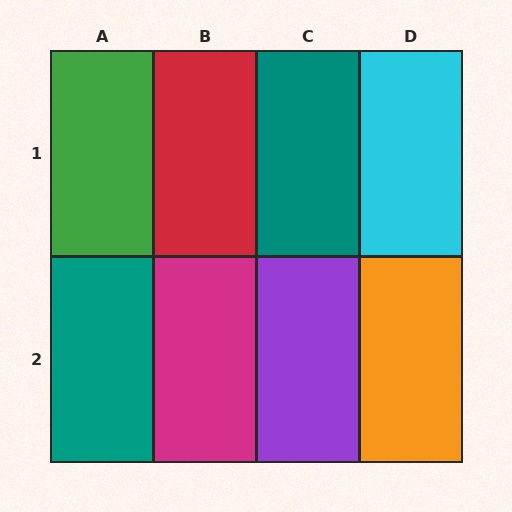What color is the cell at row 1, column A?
Green.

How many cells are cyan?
1 cell is cyan.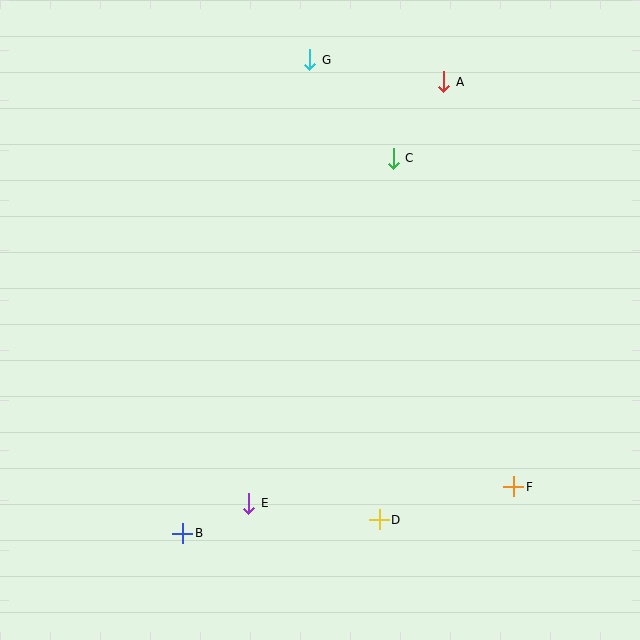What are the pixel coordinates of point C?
Point C is at (393, 158).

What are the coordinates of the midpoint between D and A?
The midpoint between D and A is at (411, 301).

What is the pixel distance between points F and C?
The distance between F and C is 350 pixels.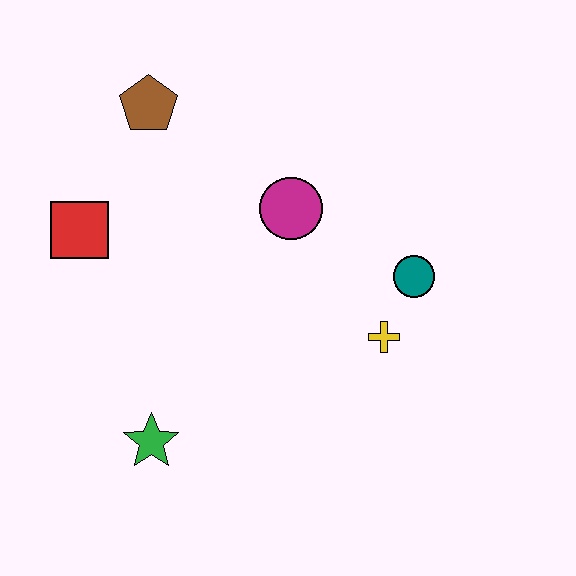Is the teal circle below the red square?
Yes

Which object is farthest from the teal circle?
The red square is farthest from the teal circle.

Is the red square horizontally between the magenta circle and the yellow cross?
No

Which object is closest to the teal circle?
The yellow cross is closest to the teal circle.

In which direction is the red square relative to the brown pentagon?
The red square is below the brown pentagon.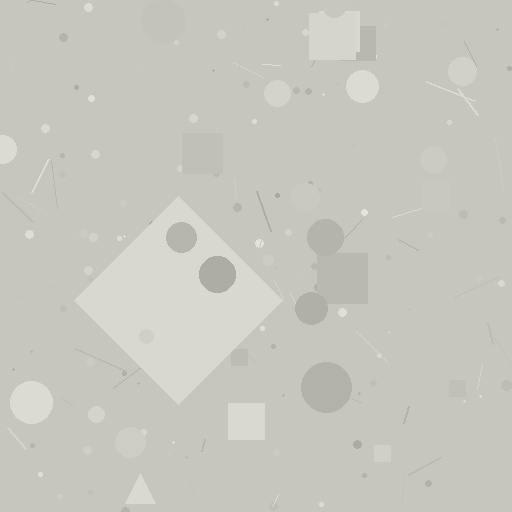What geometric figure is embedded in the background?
A diamond is embedded in the background.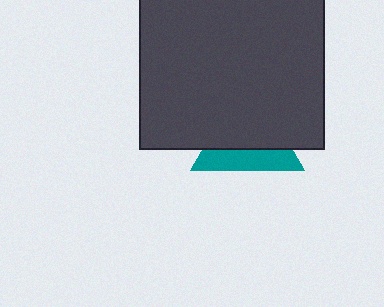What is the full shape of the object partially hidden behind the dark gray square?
The partially hidden object is a teal triangle.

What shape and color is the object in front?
The object in front is a dark gray square.